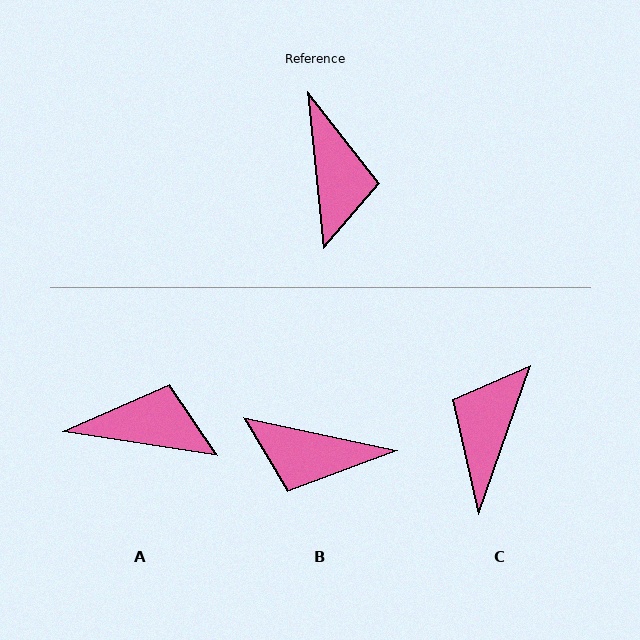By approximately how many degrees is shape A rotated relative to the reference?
Approximately 75 degrees counter-clockwise.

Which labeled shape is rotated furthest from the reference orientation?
C, about 155 degrees away.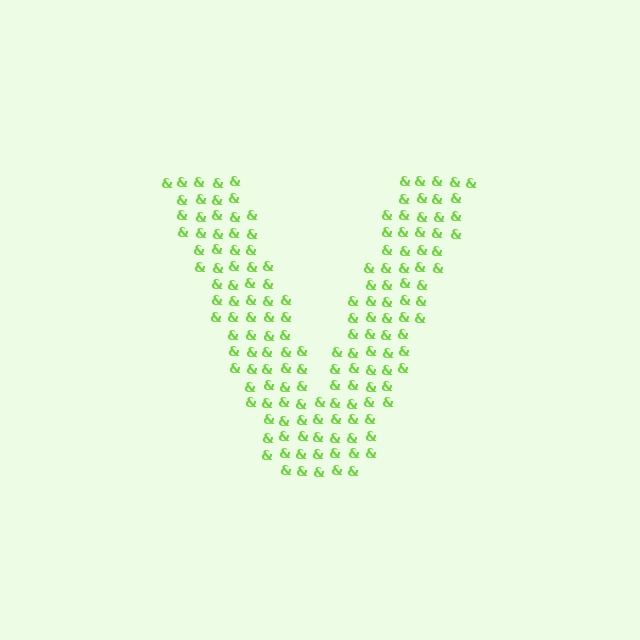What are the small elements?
The small elements are ampersands.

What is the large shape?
The large shape is the letter V.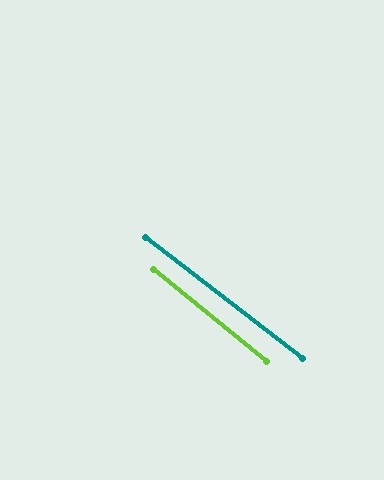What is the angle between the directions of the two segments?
Approximately 2 degrees.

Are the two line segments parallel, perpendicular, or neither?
Parallel — their directions differ by only 1.5°.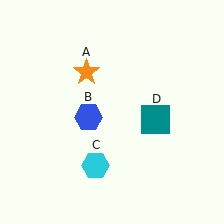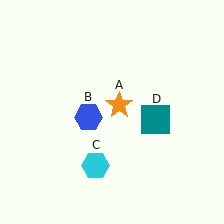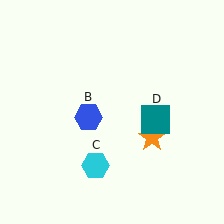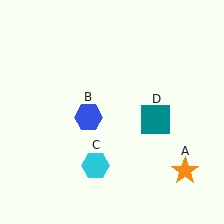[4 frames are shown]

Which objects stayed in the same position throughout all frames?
Blue hexagon (object B) and cyan hexagon (object C) and teal square (object D) remained stationary.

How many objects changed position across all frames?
1 object changed position: orange star (object A).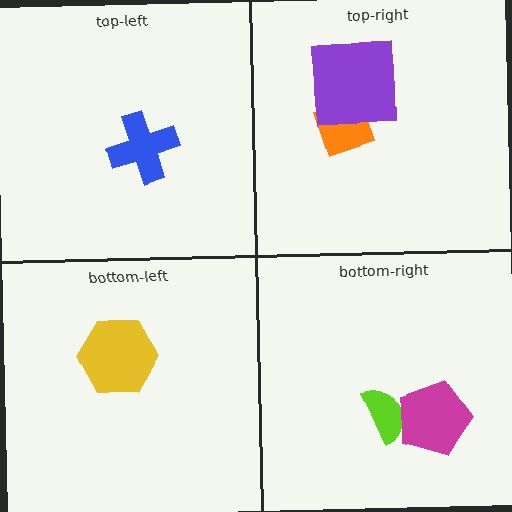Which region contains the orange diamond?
The top-right region.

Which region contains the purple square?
The top-right region.